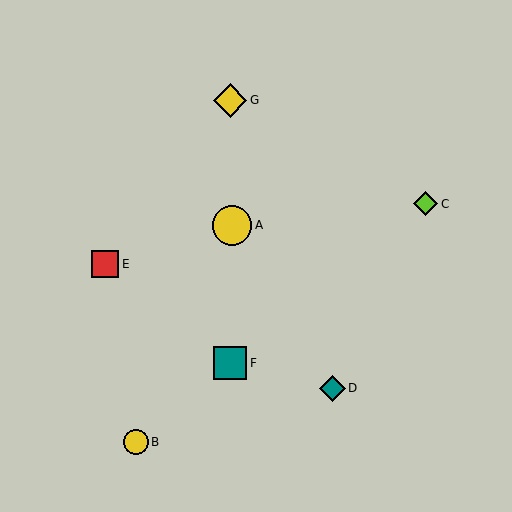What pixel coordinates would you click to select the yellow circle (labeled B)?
Click at (136, 442) to select the yellow circle B.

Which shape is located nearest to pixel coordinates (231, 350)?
The teal square (labeled F) at (230, 363) is nearest to that location.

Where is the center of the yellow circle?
The center of the yellow circle is at (136, 442).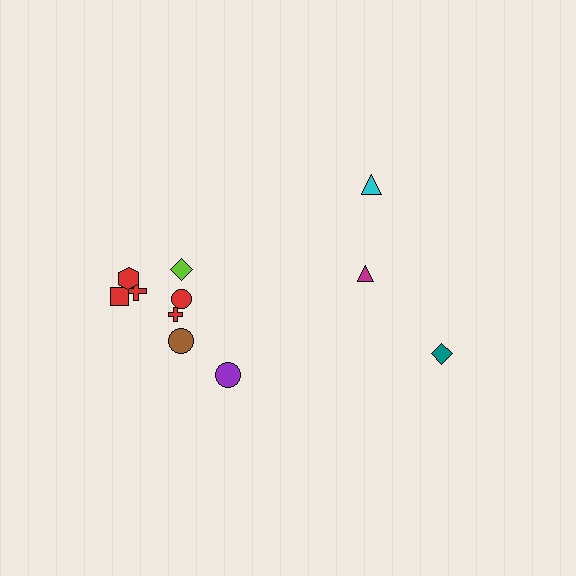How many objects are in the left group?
There are 8 objects.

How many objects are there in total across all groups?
There are 11 objects.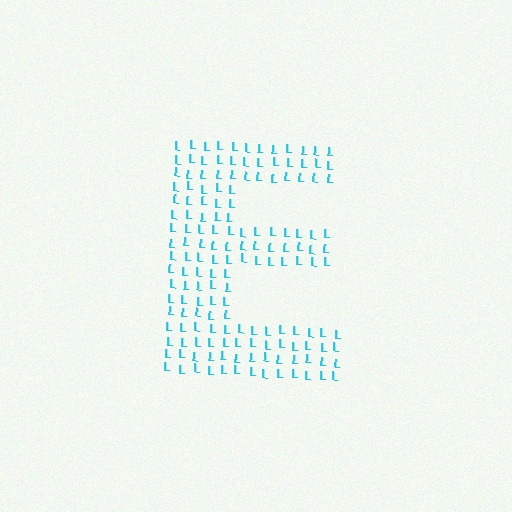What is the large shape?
The large shape is the letter E.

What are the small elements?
The small elements are letter L's.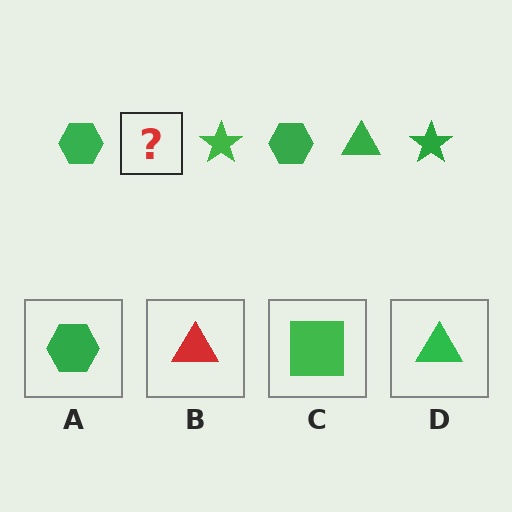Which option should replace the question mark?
Option D.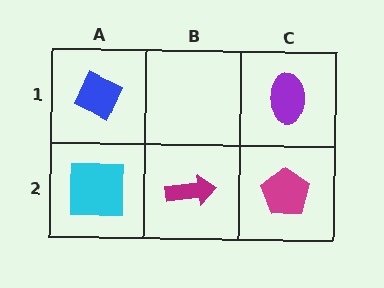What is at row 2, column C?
A magenta pentagon.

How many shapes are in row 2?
3 shapes.